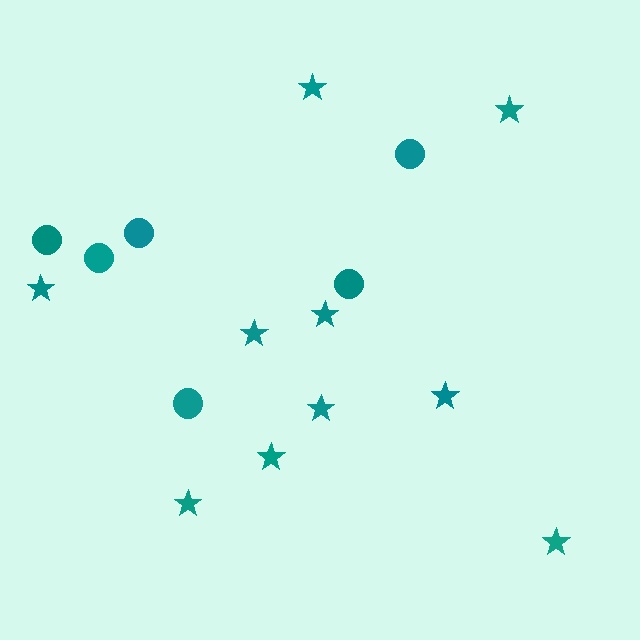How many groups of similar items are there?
There are 2 groups: one group of stars (10) and one group of circles (6).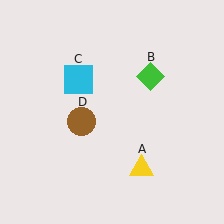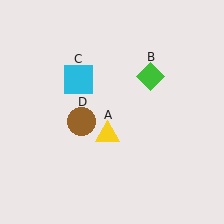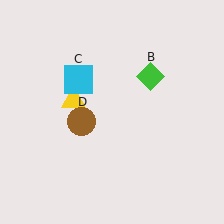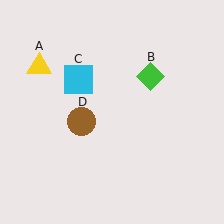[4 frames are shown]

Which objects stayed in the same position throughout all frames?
Green diamond (object B) and cyan square (object C) and brown circle (object D) remained stationary.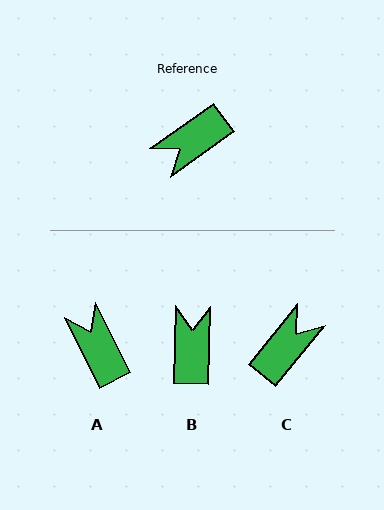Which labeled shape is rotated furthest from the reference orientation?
C, about 164 degrees away.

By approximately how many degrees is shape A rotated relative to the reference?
Approximately 99 degrees clockwise.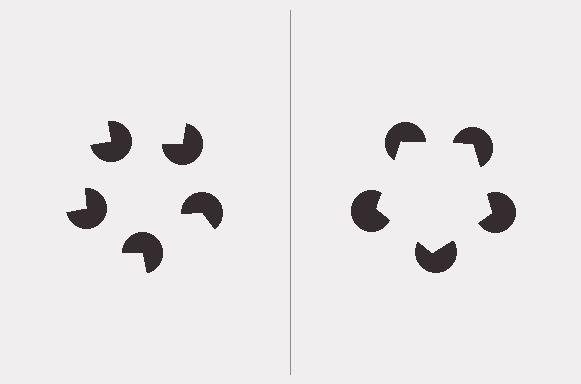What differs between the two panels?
The pac-man discs are positioned identically on both sides; only the wedge orientations differ. On the right they align to a pentagon; on the left they are misaligned.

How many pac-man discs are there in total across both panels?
10 — 5 on each side.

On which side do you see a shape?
An illusory pentagon appears on the right side. On the left side the wedge cuts are rotated, so no coherent shape forms.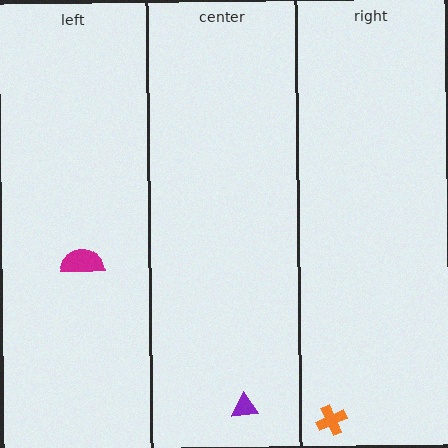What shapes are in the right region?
The orange cross.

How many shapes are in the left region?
1.